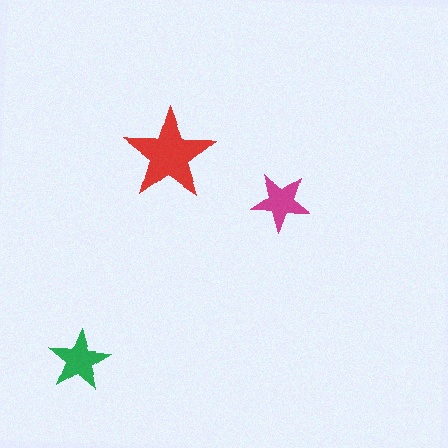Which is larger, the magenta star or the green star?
The green one.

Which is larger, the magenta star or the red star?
The red one.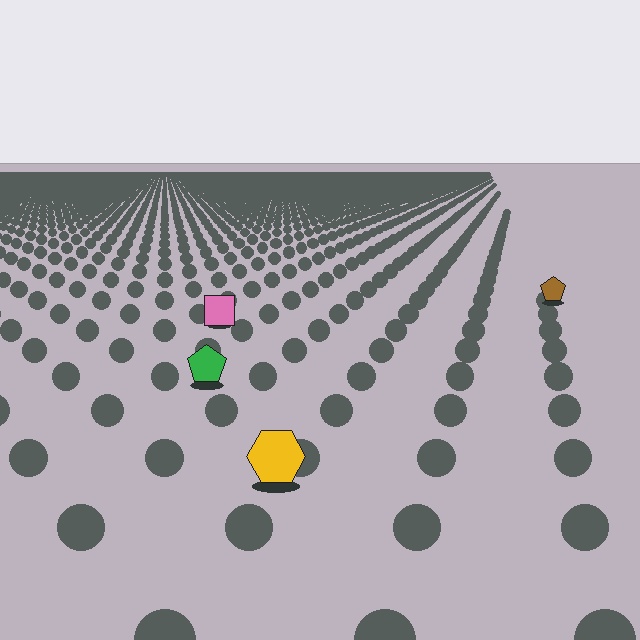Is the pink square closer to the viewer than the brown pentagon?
Yes. The pink square is closer — you can tell from the texture gradient: the ground texture is coarser near it.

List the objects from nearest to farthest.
From nearest to farthest: the yellow hexagon, the green pentagon, the pink square, the brown pentagon.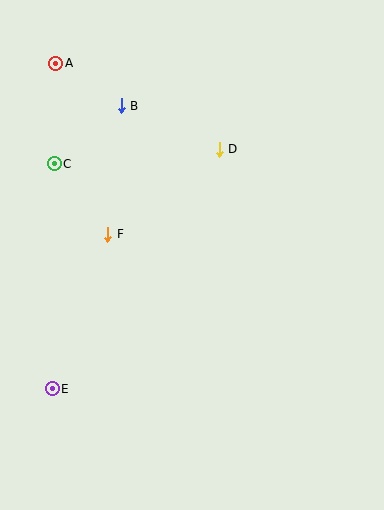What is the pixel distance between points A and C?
The distance between A and C is 101 pixels.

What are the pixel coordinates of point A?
Point A is at (56, 63).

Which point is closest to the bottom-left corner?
Point E is closest to the bottom-left corner.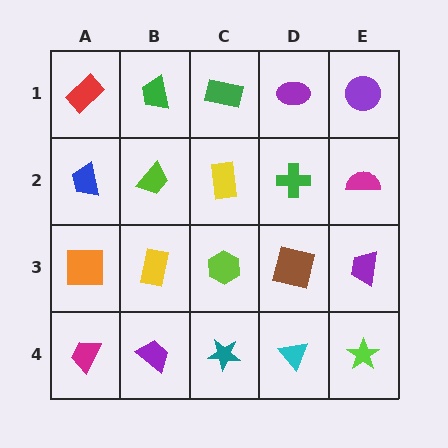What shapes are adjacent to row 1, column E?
A magenta semicircle (row 2, column E), a purple ellipse (row 1, column D).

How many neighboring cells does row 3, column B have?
4.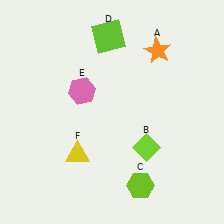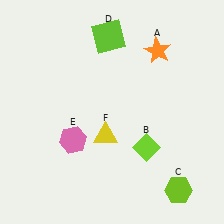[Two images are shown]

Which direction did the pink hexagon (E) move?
The pink hexagon (E) moved down.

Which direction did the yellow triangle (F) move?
The yellow triangle (F) moved right.